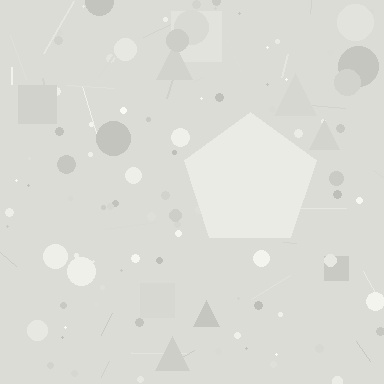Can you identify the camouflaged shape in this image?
The camouflaged shape is a pentagon.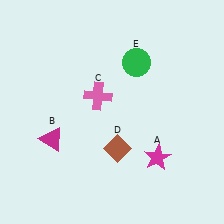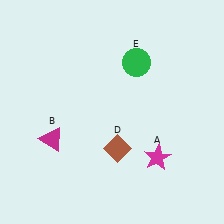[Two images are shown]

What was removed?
The pink cross (C) was removed in Image 2.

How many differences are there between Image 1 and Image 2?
There is 1 difference between the two images.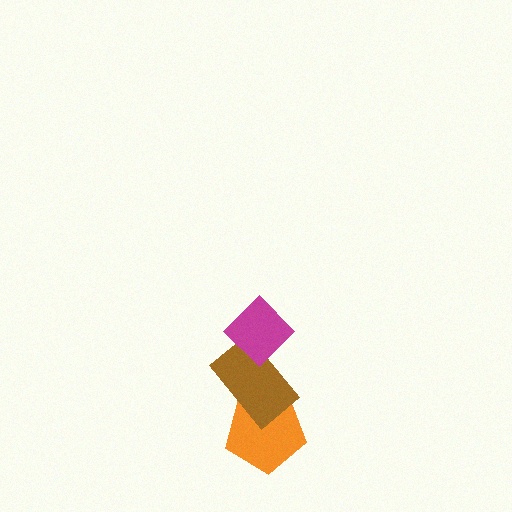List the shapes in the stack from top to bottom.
From top to bottom: the magenta diamond, the brown rectangle, the orange pentagon.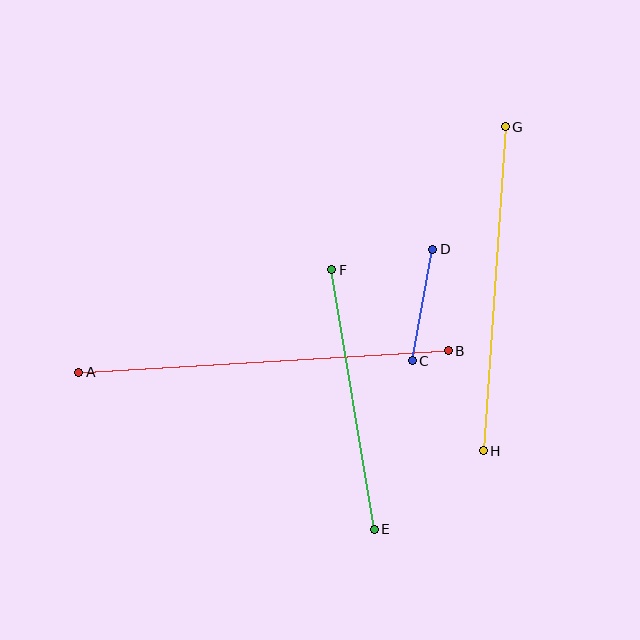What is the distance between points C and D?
The distance is approximately 113 pixels.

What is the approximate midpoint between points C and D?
The midpoint is at approximately (422, 305) pixels.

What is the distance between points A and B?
The distance is approximately 370 pixels.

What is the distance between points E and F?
The distance is approximately 263 pixels.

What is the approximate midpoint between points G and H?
The midpoint is at approximately (494, 289) pixels.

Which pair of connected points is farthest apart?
Points A and B are farthest apart.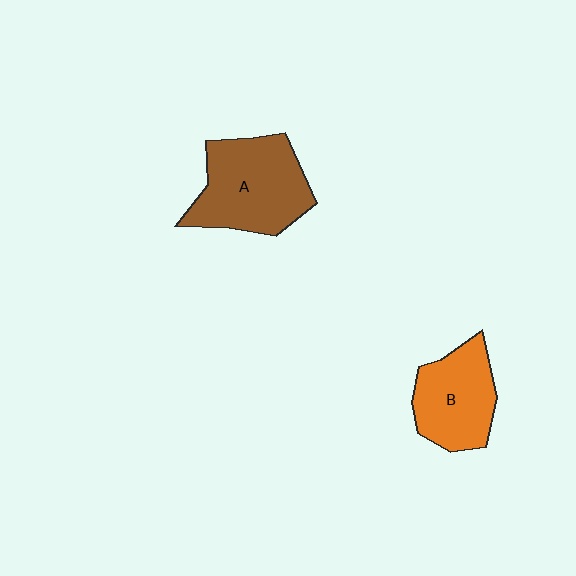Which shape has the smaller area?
Shape B (orange).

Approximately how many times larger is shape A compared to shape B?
Approximately 1.3 times.